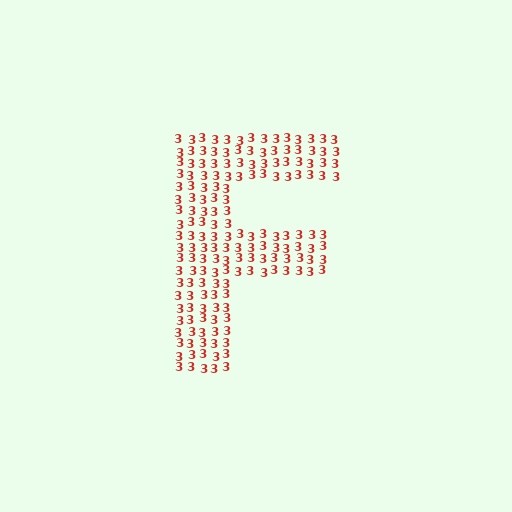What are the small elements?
The small elements are digit 3's.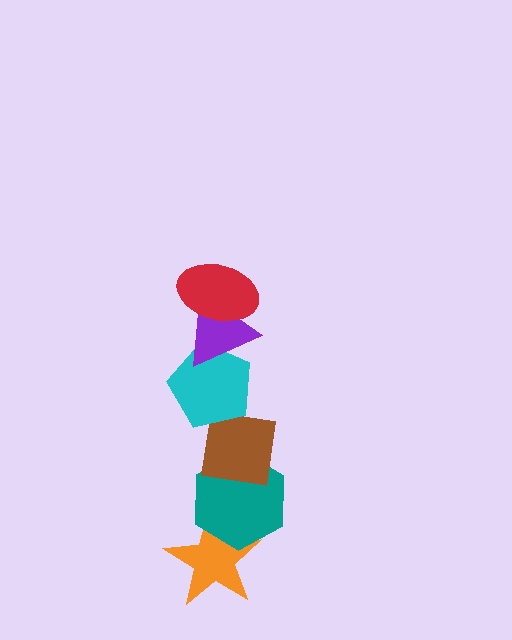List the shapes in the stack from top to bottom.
From top to bottom: the red ellipse, the purple triangle, the cyan pentagon, the brown square, the teal hexagon, the orange star.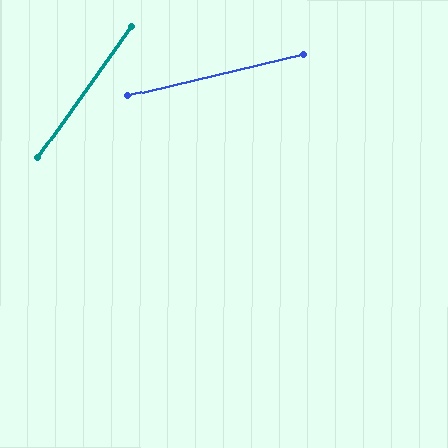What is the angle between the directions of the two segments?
Approximately 41 degrees.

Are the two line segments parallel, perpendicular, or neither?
Neither parallel nor perpendicular — they differ by about 41°.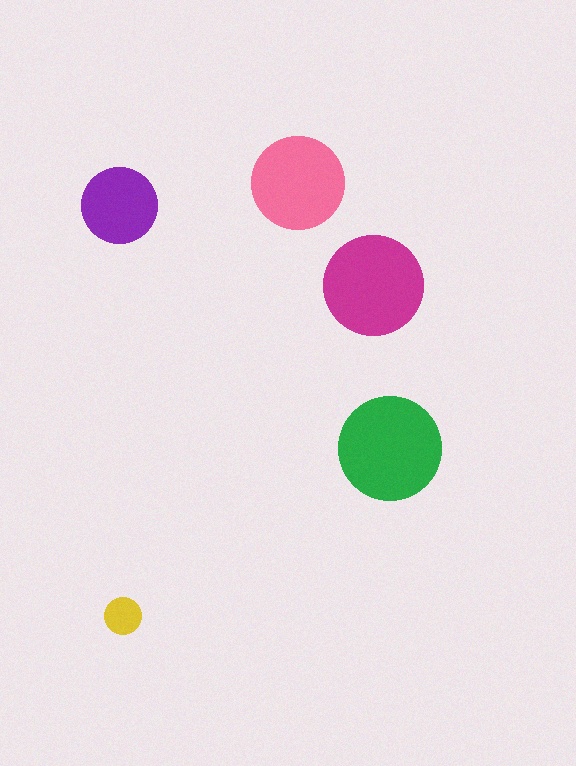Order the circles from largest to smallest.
the green one, the magenta one, the pink one, the purple one, the yellow one.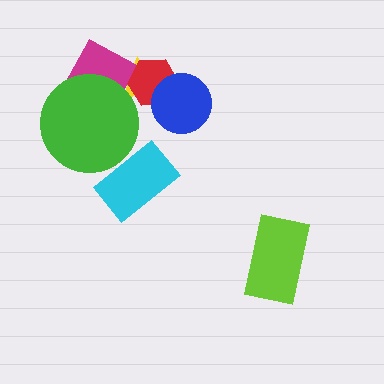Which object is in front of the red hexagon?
The blue circle is in front of the red hexagon.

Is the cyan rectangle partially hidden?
Yes, it is partially covered by another shape.